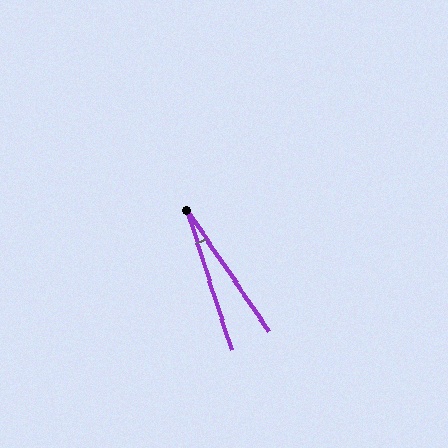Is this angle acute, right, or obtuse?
It is acute.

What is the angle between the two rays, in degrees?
Approximately 16 degrees.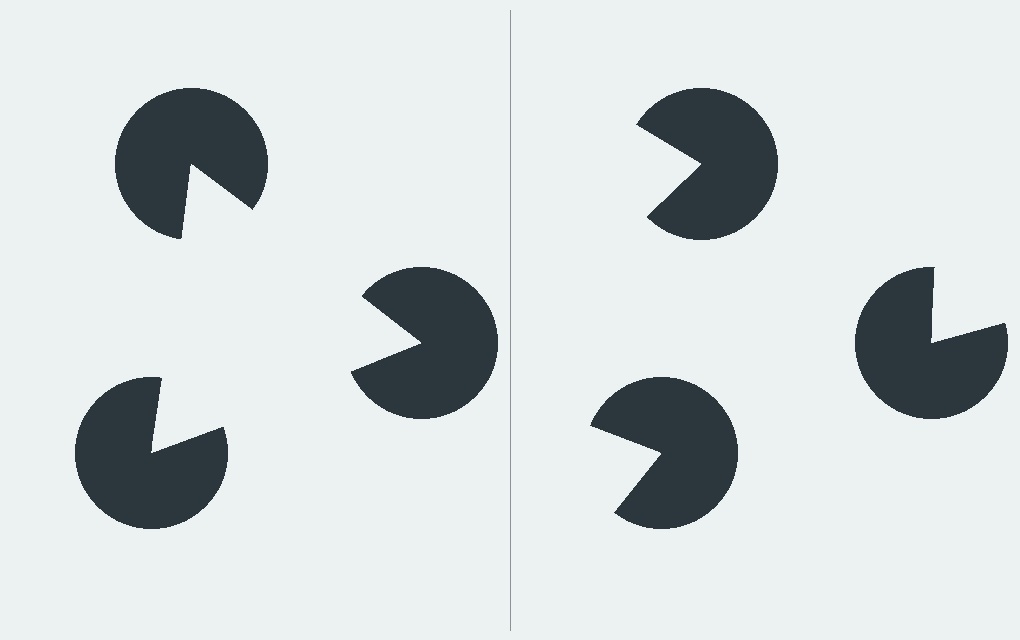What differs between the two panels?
The pac-man discs are positioned identically on both sides; only the wedge orientations differ. On the left they align to a triangle; on the right they are misaligned.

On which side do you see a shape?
An illusory triangle appears on the left side. On the right side the wedge cuts are rotated, so no coherent shape forms.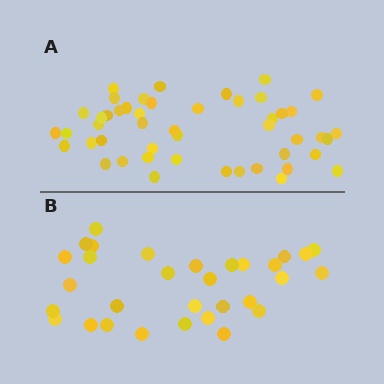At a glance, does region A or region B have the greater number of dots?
Region A (the top region) has more dots.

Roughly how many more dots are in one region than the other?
Region A has approximately 15 more dots than region B.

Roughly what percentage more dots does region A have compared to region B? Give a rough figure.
About 55% more.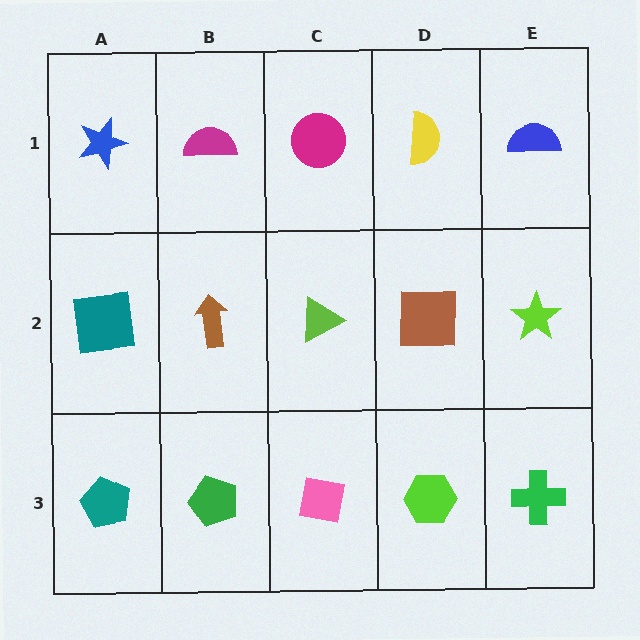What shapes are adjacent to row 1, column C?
A lime triangle (row 2, column C), a magenta semicircle (row 1, column B), a yellow semicircle (row 1, column D).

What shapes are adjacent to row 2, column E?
A blue semicircle (row 1, column E), a green cross (row 3, column E), a brown square (row 2, column D).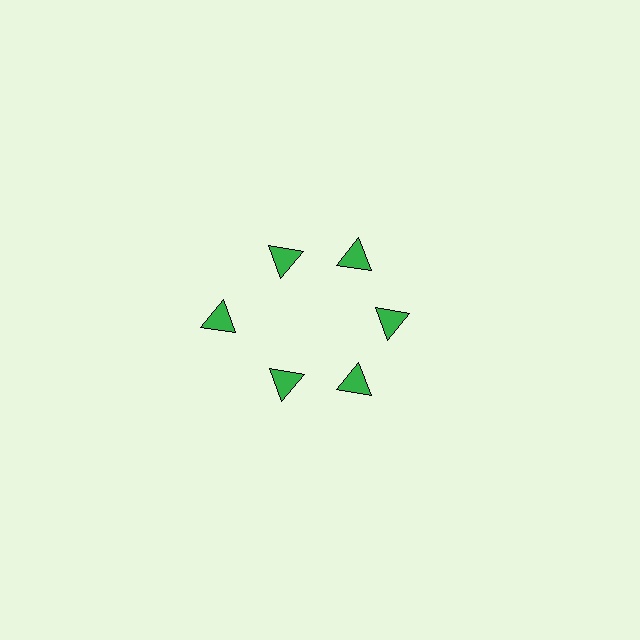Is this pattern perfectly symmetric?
No. The 6 green triangles are arranged in a ring, but one element near the 9 o'clock position is pushed outward from the center, breaking the 6-fold rotational symmetry.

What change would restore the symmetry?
The symmetry would be restored by moving it inward, back onto the ring so that all 6 triangles sit at equal angles and equal distance from the center.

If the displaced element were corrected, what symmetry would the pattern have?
It would have 6-fold rotational symmetry — the pattern would map onto itself every 60 degrees.